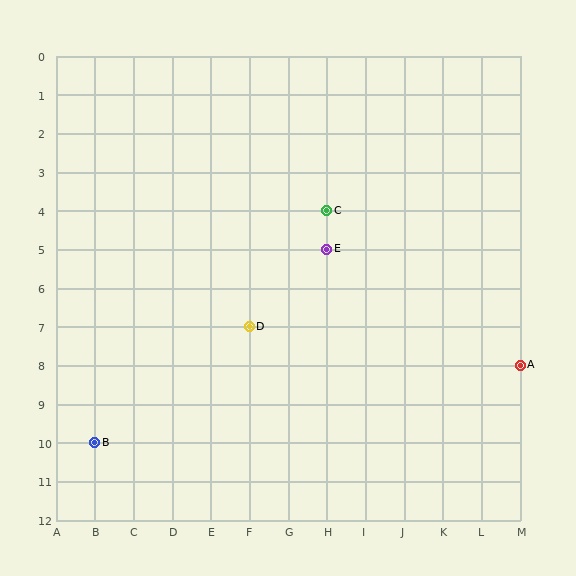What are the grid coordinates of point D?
Point D is at grid coordinates (F, 7).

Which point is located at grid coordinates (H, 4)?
Point C is at (H, 4).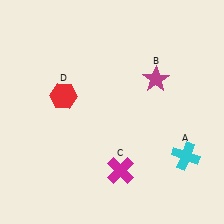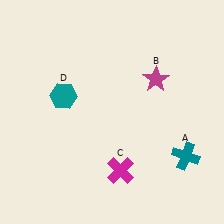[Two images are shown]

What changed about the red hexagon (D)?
In Image 1, D is red. In Image 2, it changed to teal.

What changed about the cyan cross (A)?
In Image 1, A is cyan. In Image 2, it changed to teal.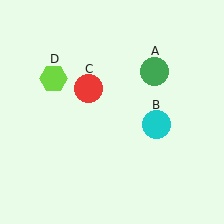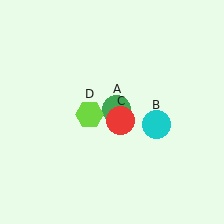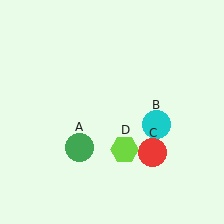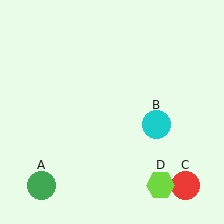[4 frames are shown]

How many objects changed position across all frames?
3 objects changed position: green circle (object A), red circle (object C), lime hexagon (object D).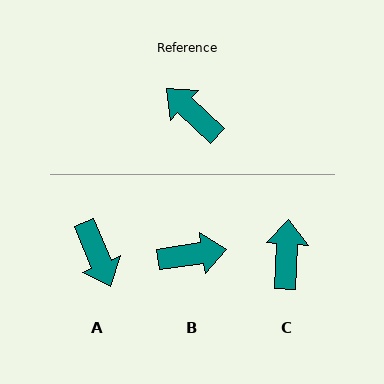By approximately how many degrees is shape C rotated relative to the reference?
Approximately 50 degrees clockwise.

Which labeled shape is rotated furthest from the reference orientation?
A, about 156 degrees away.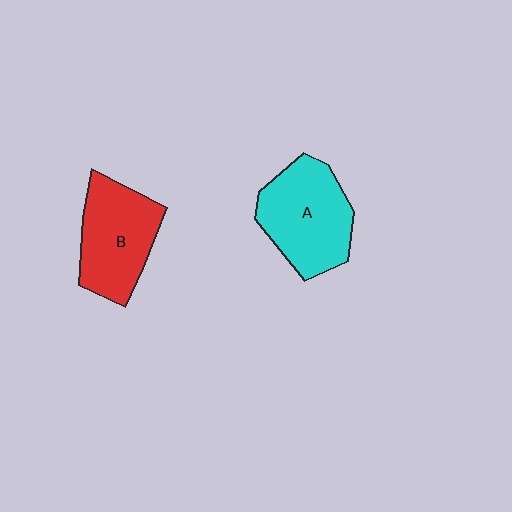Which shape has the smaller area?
Shape B (red).